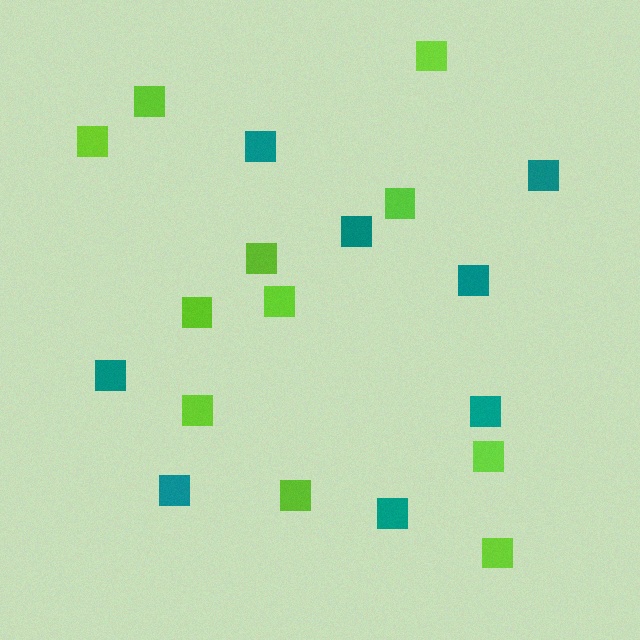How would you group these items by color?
There are 2 groups: one group of lime squares (11) and one group of teal squares (8).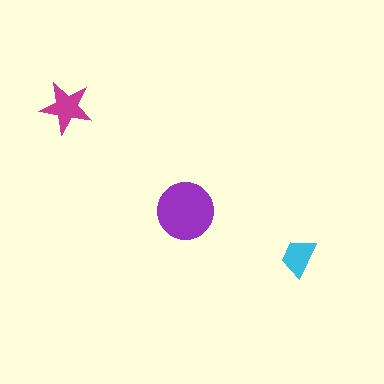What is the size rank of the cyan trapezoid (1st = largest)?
3rd.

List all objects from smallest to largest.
The cyan trapezoid, the magenta star, the purple circle.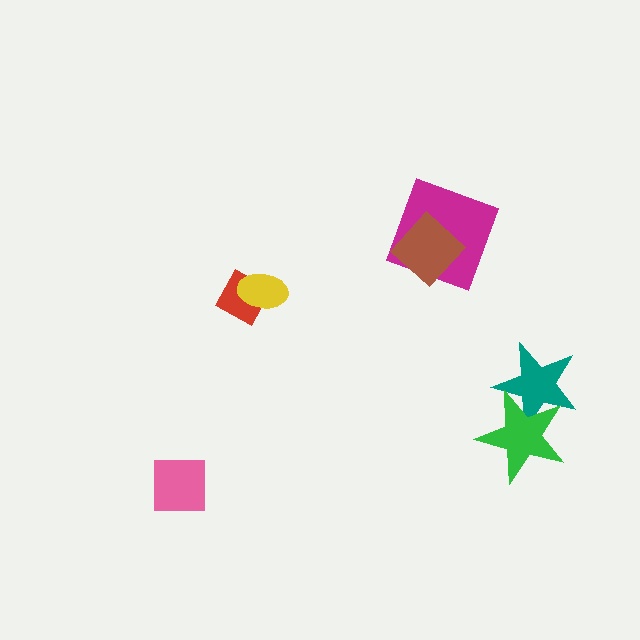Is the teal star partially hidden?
Yes, it is partially covered by another shape.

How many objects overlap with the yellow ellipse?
1 object overlaps with the yellow ellipse.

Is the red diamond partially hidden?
Yes, it is partially covered by another shape.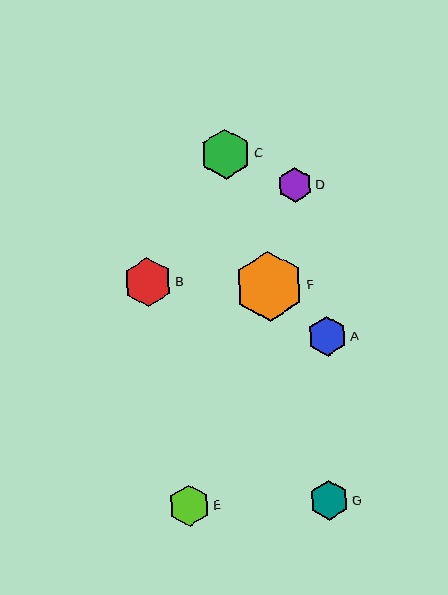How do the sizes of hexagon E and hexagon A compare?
Hexagon E and hexagon A are approximately the same size.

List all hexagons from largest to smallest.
From largest to smallest: F, C, B, E, A, G, D.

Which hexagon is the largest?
Hexagon F is the largest with a size of approximately 70 pixels.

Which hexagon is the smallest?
Hexagon D is the smallest with a size of approximately 34 pixels.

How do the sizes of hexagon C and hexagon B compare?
Hexagon C and hexagon B are approximately the same size.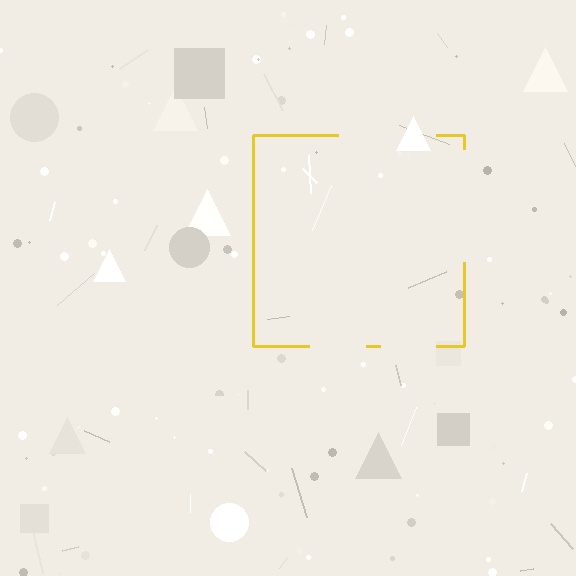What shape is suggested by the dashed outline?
The dashed outline suggests a square.